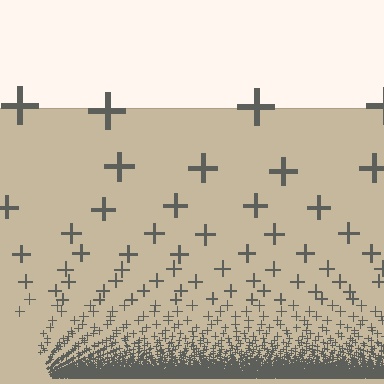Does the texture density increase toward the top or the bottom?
Density increases toward the bottom.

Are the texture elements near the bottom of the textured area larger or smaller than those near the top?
Smaller. The gradient is inverted — elements near the bottom are smaller and denser.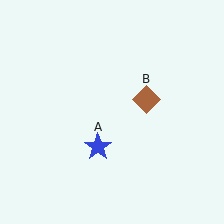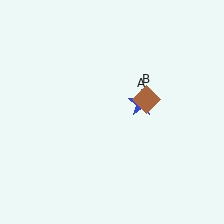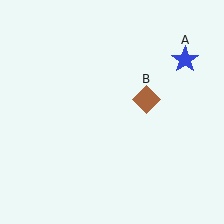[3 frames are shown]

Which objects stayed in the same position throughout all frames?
Brown diamond (object B) remained stationary.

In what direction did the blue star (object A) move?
The blue star (object A) moved up and to the right.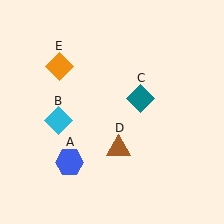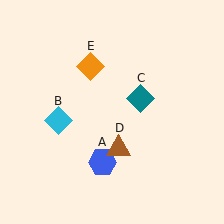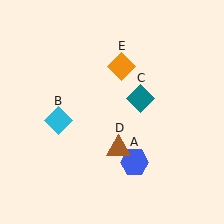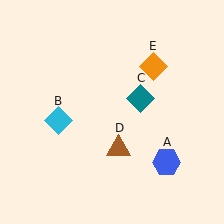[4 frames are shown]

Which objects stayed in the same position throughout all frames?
Cyan diamond (object B) and teal diamond (object C) and brown triangle (object D) remained stationary.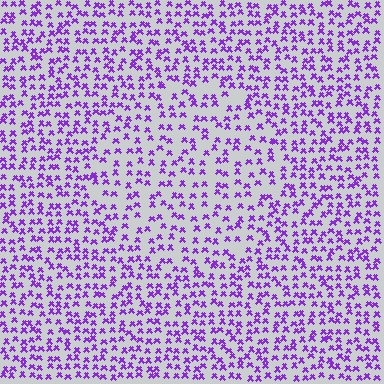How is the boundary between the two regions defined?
The boundary is defined by a change in element density (approximately 1.5x ratio). All elements are the same color, size, and shape.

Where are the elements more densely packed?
The elements are more densely packed outside the circle boundary.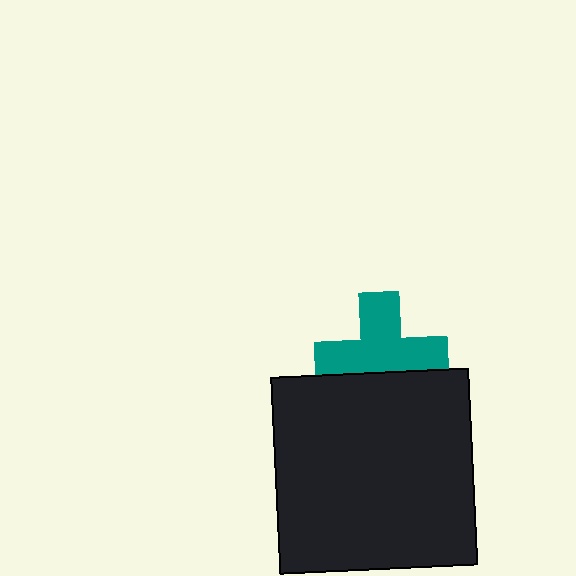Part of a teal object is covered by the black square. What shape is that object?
It is a cross.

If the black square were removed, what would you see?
You would see the complete teal cross.